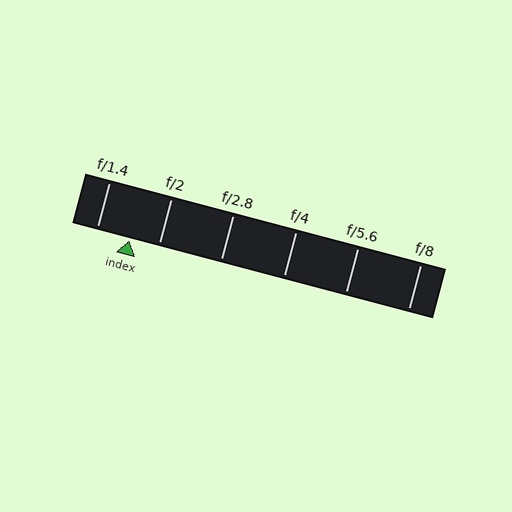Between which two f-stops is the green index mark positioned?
The index mark is between f/1.4 and f/2.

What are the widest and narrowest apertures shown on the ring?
The widest aperture shown is f/1.4 and the narrowest is f/8.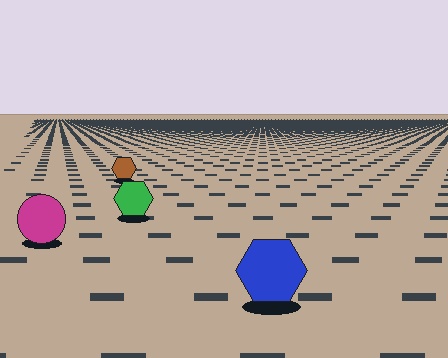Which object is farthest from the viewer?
The brown hexagon is farthest from the viewer. It appears smaller and the ground texture around it is denser.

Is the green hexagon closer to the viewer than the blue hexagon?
No. The blue hexagon is closer — you can tell from the texture gradient: the ground texture is coarser near it.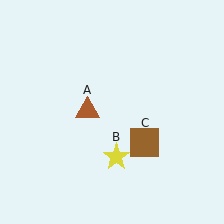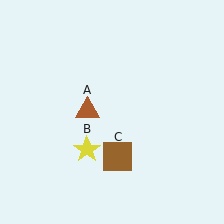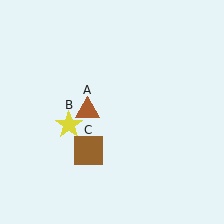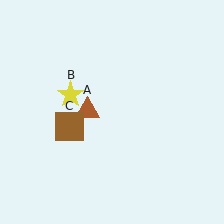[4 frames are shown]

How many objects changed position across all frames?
2 objects changed position: yellow star (object B), brown square (object C).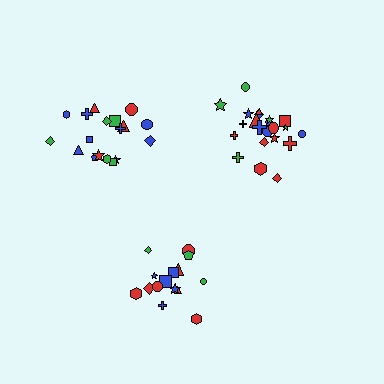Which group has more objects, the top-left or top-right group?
The top-right group.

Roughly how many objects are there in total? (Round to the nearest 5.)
Roughly 55 objects in total.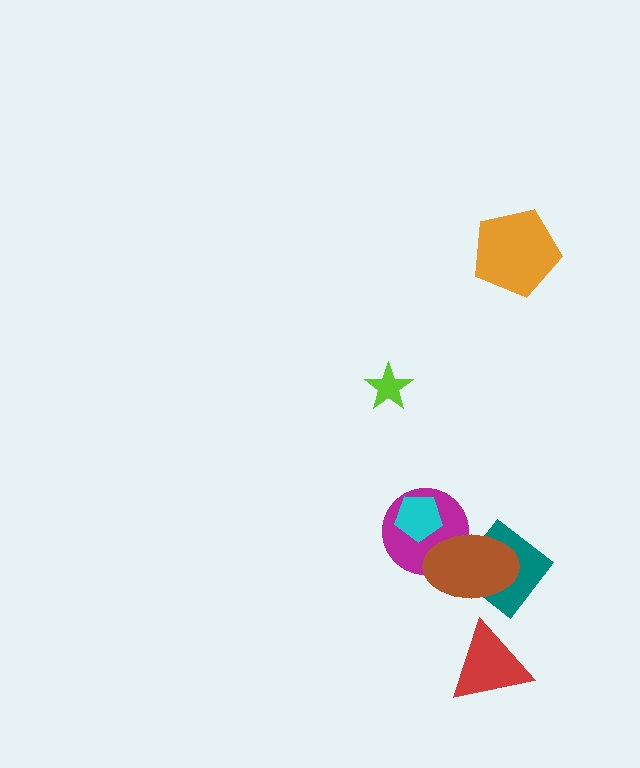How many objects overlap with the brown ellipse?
2 objects overlap with the brown ellipse.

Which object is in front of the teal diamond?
The brown ellipse is in front of the teal diamond.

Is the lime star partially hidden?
No, no other shape covers it.